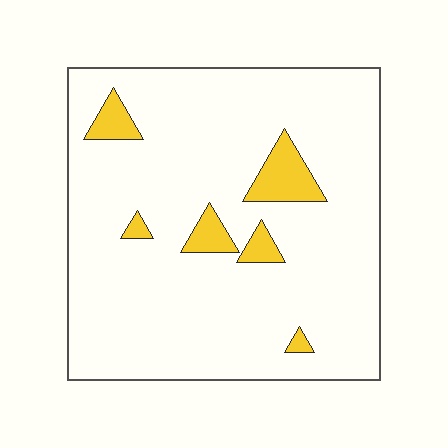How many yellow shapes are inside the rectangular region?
6.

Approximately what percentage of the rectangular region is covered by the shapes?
Approximately 10%.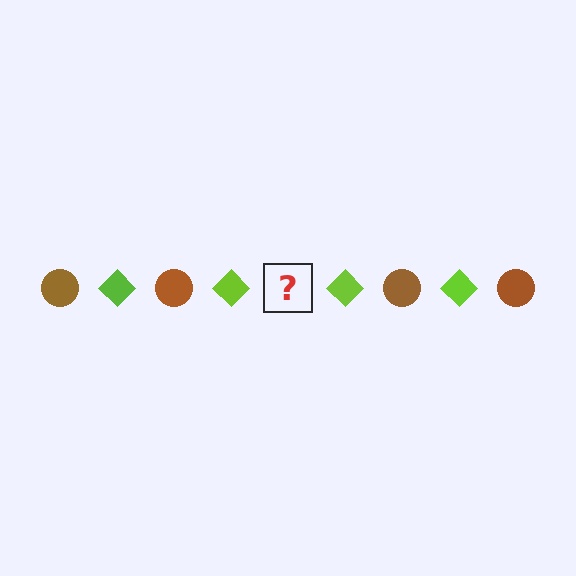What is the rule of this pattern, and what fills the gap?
The rule is that the pattern alternates between brown circle and lime diamond. The gap should be filled with a brown circle.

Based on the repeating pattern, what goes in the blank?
The blank should be a brown circle.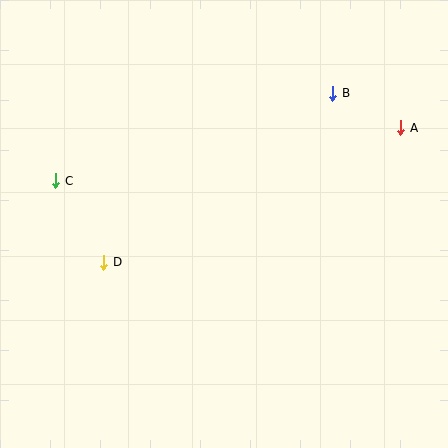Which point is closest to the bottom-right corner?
Point A is closest to the bottom-right corner.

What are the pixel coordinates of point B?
Point B is at (333, 93).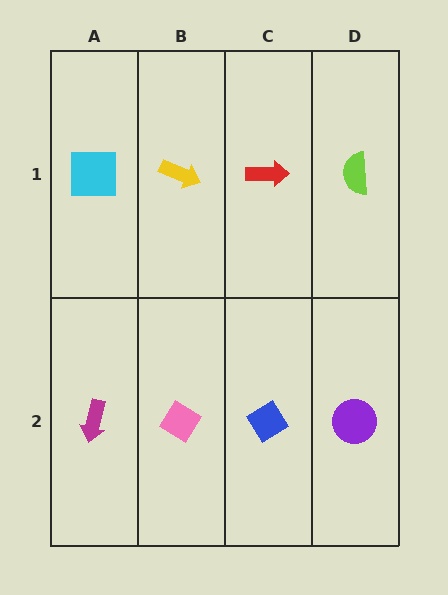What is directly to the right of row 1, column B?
A red arrow.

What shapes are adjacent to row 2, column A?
A cyan square (row 1, column A), a pink diamond (row 2, column B).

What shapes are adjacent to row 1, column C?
A blue diamond (row 2, column C), a yellow arrow (row 1, column B), a lime semicircle (row 1, column D).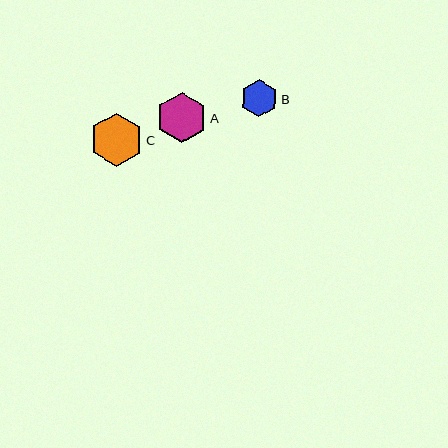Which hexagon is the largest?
Hexagon C is the largest with a size of approximately 53 pixels.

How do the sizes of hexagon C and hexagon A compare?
Hexagon C and hexagon A are approximately the same size.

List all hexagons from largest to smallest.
From largest to smallest: C, A, B.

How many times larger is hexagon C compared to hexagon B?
Hexagon C is approximately 1.4 times the size of hexagon B.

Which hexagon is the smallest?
Hexagon B is the smallest with a size of approximately 37 pixels.